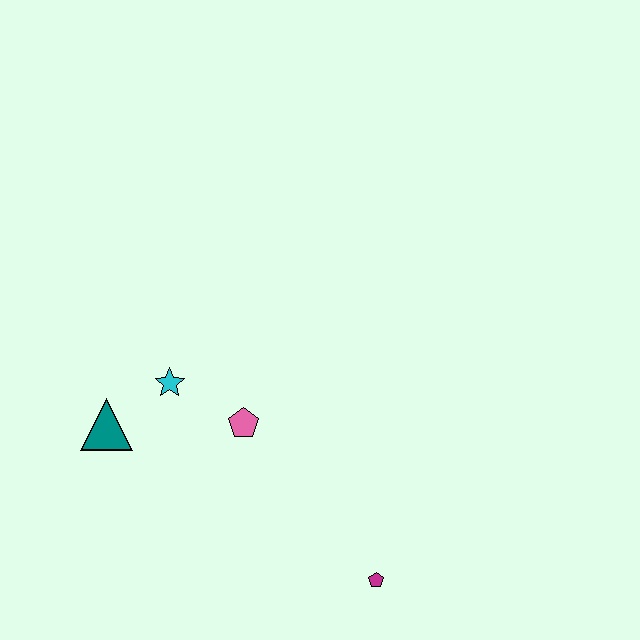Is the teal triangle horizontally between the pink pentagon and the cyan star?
No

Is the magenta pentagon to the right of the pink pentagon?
Yes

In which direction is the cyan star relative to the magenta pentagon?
The cyan star is to the left of the magenta pentagon.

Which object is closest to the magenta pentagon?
The pink pentagon is closest to the magenta pentagon.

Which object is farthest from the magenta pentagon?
The teal triangle is farthest from the magenta pentagon.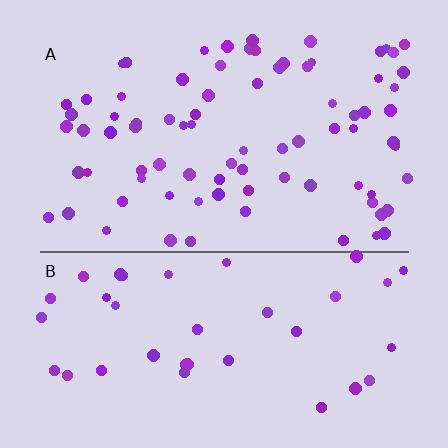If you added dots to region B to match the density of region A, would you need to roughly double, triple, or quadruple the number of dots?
Approximately double.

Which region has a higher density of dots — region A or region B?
A (the top).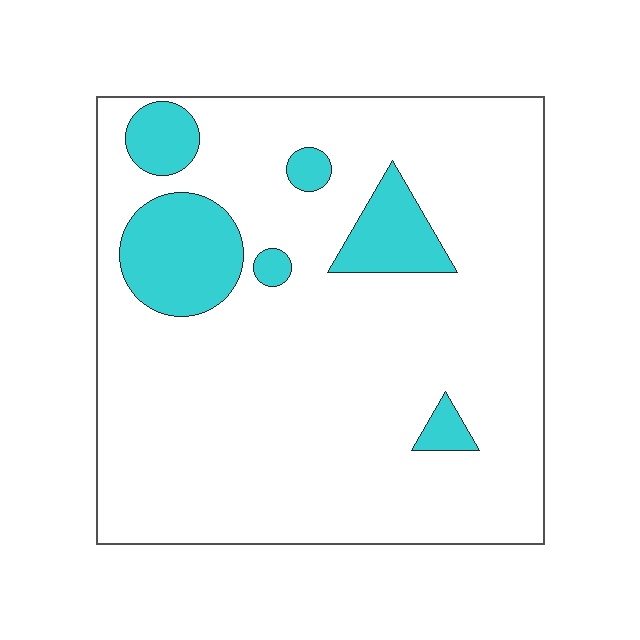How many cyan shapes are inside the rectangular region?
6.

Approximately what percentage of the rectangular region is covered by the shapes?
Approximately 15%.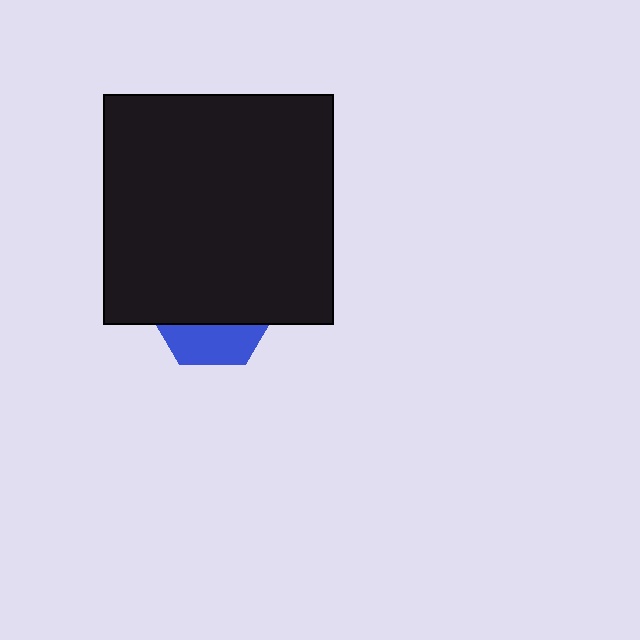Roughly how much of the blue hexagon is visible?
A small part of it is visible (roughly 30%).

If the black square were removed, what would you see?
You would see the complete blue hexagon.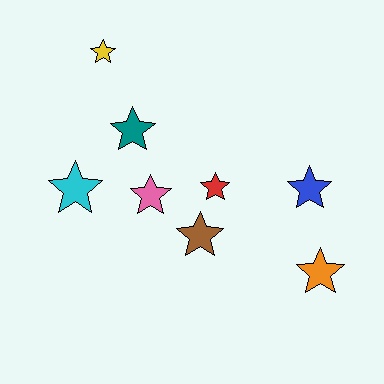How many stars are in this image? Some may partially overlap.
There are 8 stars.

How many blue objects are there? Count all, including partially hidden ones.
There is 1 blue object.